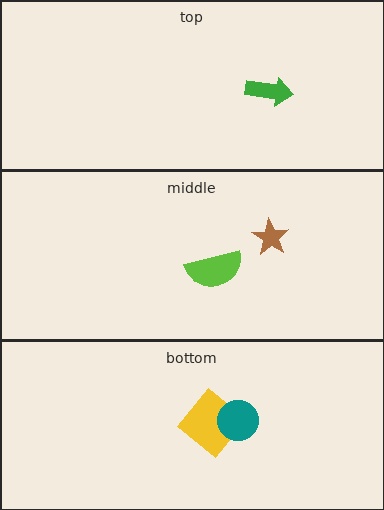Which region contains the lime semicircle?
The middle region.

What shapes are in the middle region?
The brown star, the lime semicircle.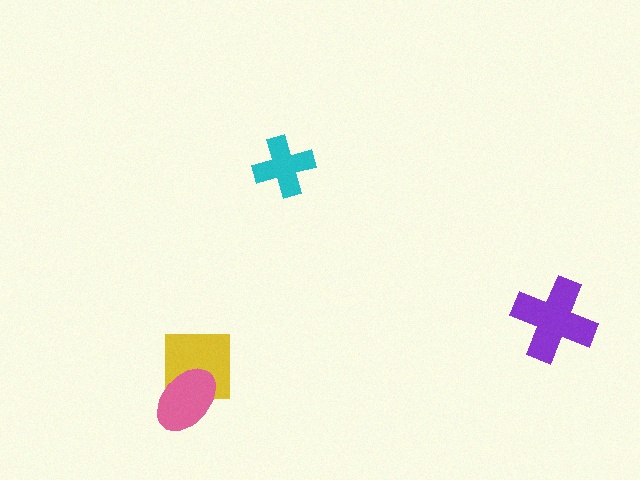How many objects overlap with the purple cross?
0 objects overlap with the purple cross.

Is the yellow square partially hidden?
Yes, it is partially covered by another shape.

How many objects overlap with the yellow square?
1 object overlaps with the yellow square.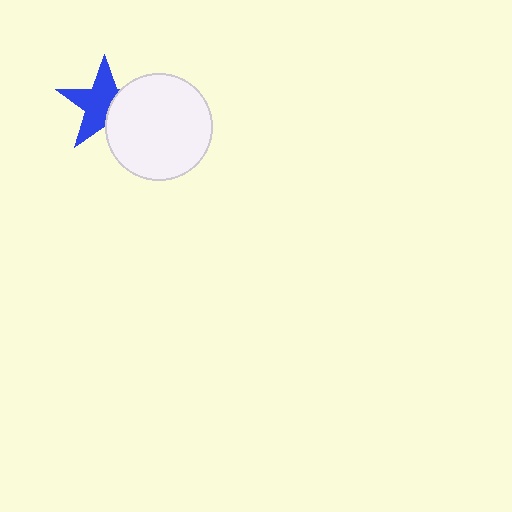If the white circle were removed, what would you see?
You would see the complete blue star.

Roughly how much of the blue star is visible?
About half of it is visible (roughly 63%).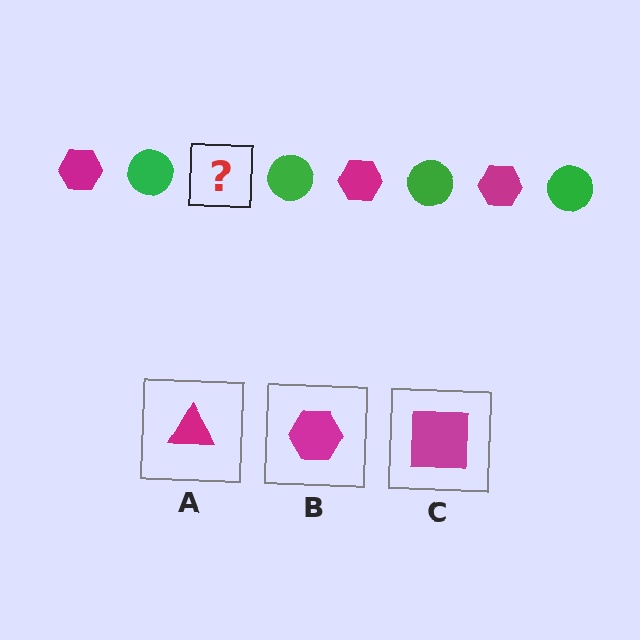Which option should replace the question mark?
Option B.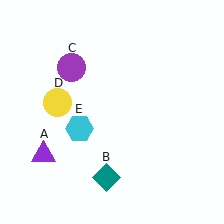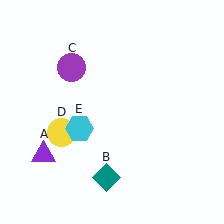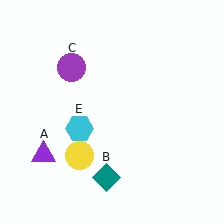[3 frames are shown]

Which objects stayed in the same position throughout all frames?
Purple triangle (object A) and teal diamond (object B) and purple circle (object C) and cyan hexagon (object E) remained stationary.